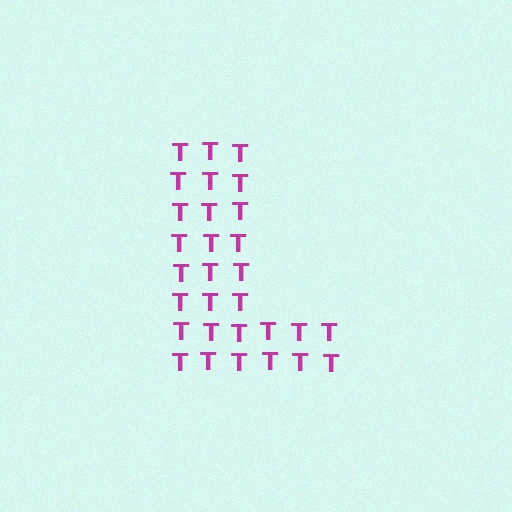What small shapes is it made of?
It is made of small letter T's.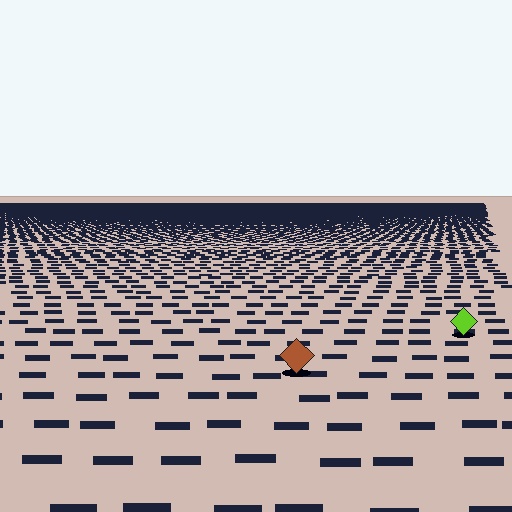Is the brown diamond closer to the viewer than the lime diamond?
Yes. The brown diamond is closer — you can tell from the texture gradient: the ground texture is coarser near it.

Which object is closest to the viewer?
The brown diamond is closest. The texture marks near it are larger and more spread out.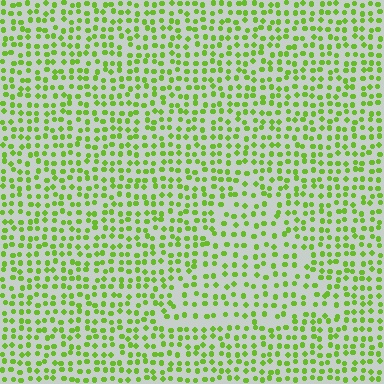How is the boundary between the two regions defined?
The boundary is defined by a change in element density (approximately 1.4x ratio). All elements are the same color, size, and shape.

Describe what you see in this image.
The image contains small lime elements arranged at two different densities. A triangle-shaped region is visible where the elements are less densely packed than the surrounding area.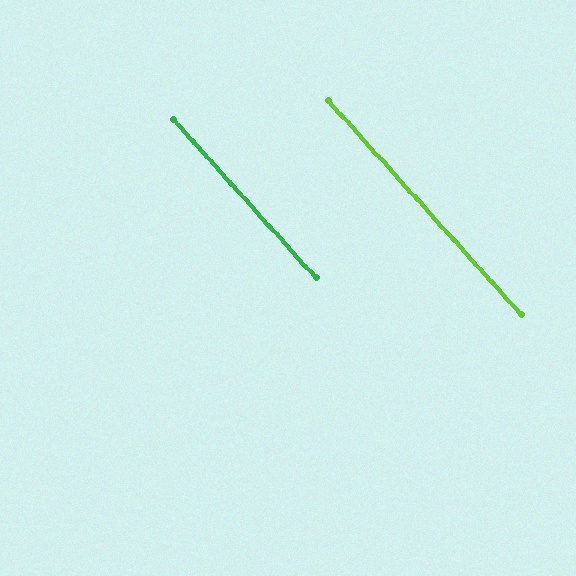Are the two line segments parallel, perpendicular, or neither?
Parallel — their directions differ by only 0.0°.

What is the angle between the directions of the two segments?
Approximately 0 degrees.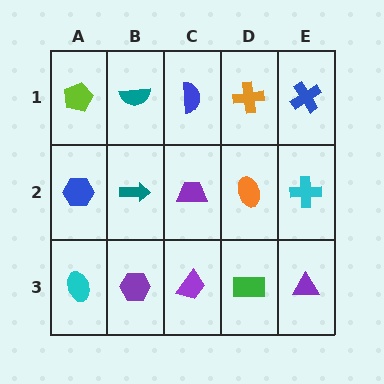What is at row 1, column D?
An orange cross.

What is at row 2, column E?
A cyan cross.